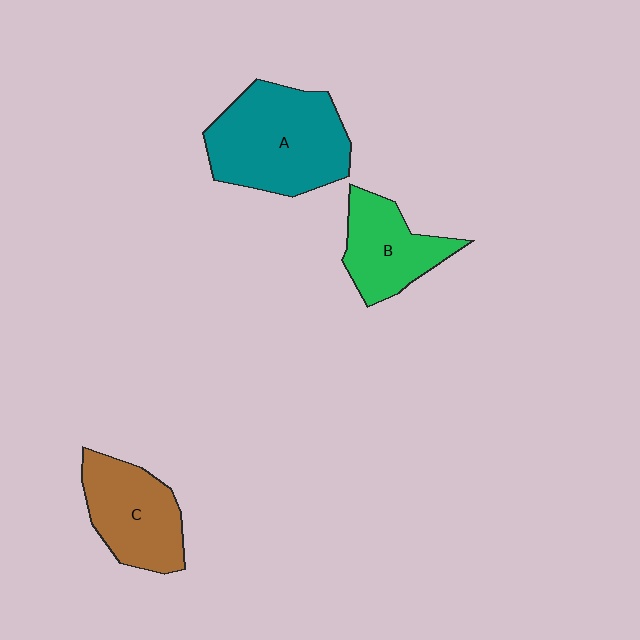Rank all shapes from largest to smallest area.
From largest to smallest: A (teal), C (brown), B (green).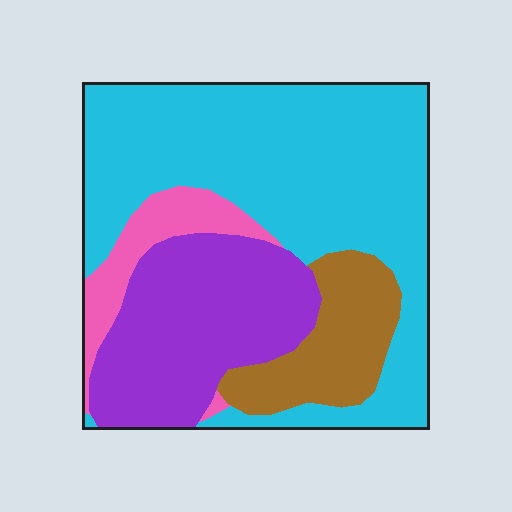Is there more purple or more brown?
Purple.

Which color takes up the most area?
Cyan, at roughly 55%.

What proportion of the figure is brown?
Brown takes up about one eighth (1/8) of the figure.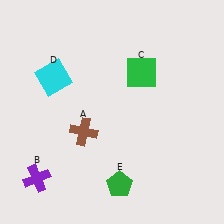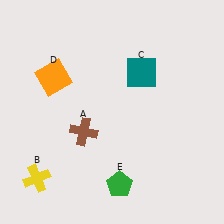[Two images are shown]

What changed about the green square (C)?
In Image 1, C is green. In Image 2, it changed to teal.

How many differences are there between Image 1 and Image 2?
There are 3 differences between the two images.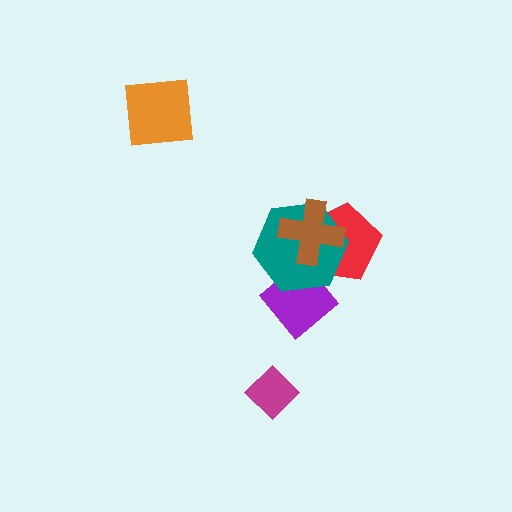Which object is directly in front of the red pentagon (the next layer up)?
The teal hexagon is directly in front of the red pentagon.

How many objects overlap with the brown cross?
2 objects overlap with the brown cross.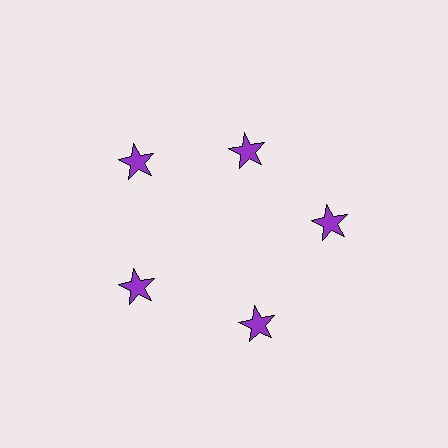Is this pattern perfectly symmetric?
No. The 5 purple stars are arranged in a ring, but one element near the 1 o'clock position is pulled inward toward the center, breaking the 5-fold rotational symmetry.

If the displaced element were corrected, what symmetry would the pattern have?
It would have 5-fold rotational symmetry — the pattern would map onto itself every 72 degrees.